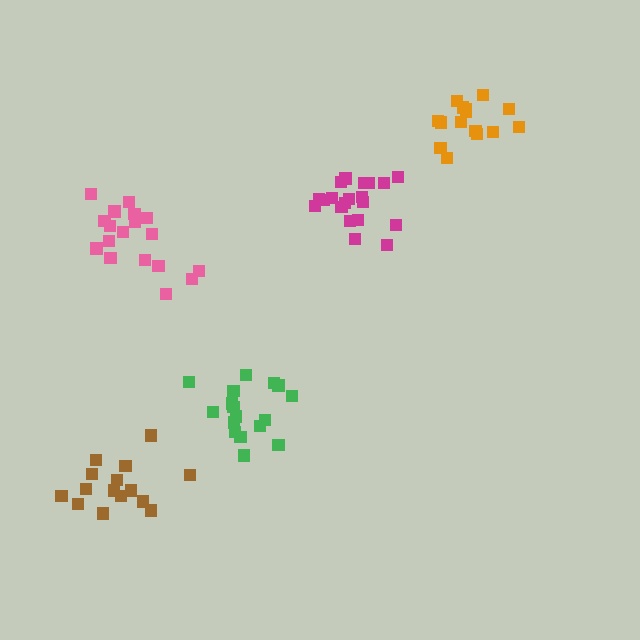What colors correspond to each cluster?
The clusters are colored: pink, magenta, brown, orange, green.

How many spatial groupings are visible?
There are 5 spatial groupings.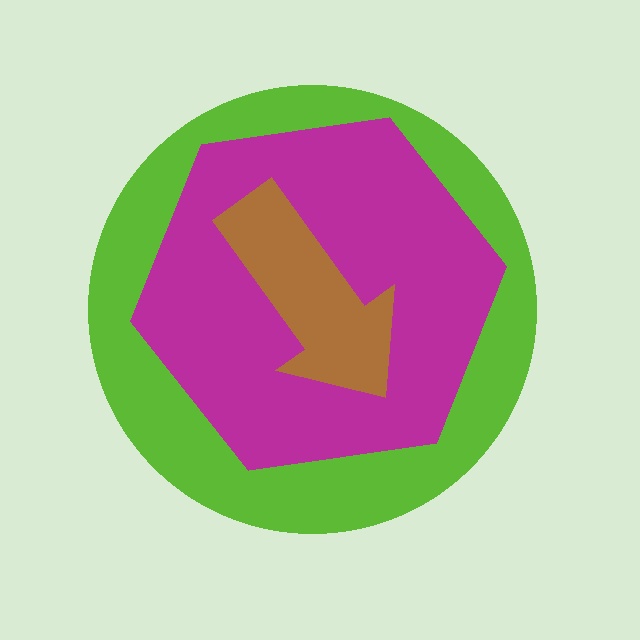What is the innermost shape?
The brown arrow.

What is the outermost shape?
The lime circle.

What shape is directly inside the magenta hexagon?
The brown arrow.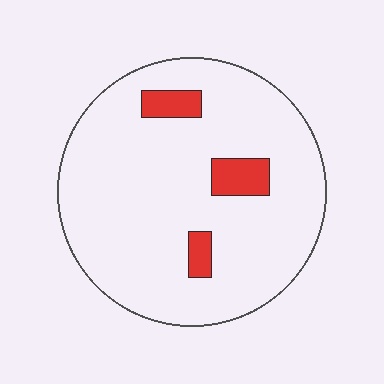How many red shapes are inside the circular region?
3.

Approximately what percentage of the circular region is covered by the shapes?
Approximately 10%.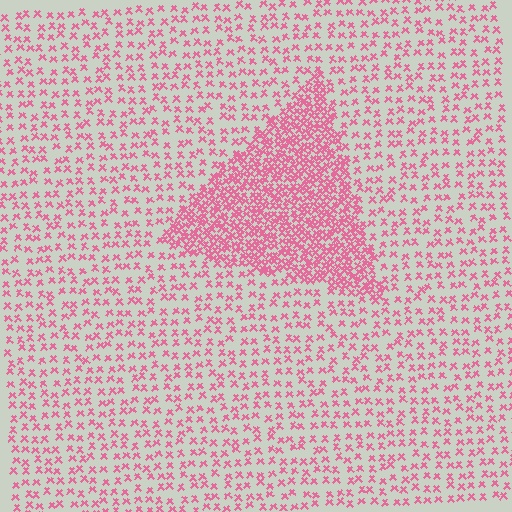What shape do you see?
I see a triangle.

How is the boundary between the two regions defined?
The boundary is defined by a change in element density (approximately 2.7x ratio). All elements are the same color, size, and shape.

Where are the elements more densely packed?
The elements are more densely packed inside the triangle boundary.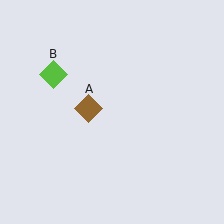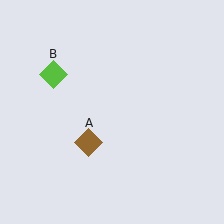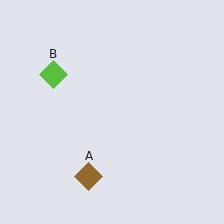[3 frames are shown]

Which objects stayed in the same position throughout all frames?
Lime diamond (object B) remained stationary.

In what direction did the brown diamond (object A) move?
The brown diamond (object A) moved down.